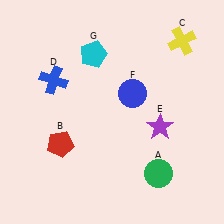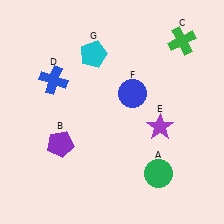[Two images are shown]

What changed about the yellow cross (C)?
In Image 1, C is yellow. In Image 2, it changed to green.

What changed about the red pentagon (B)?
In Image 1, B is red. In Image 2, it changed to purple.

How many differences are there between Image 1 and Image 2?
There are 2 differences between the two images.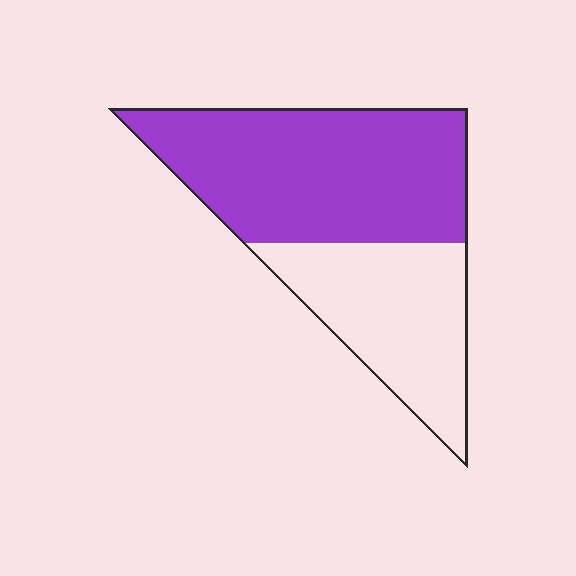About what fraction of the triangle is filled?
About three fifths (3/5).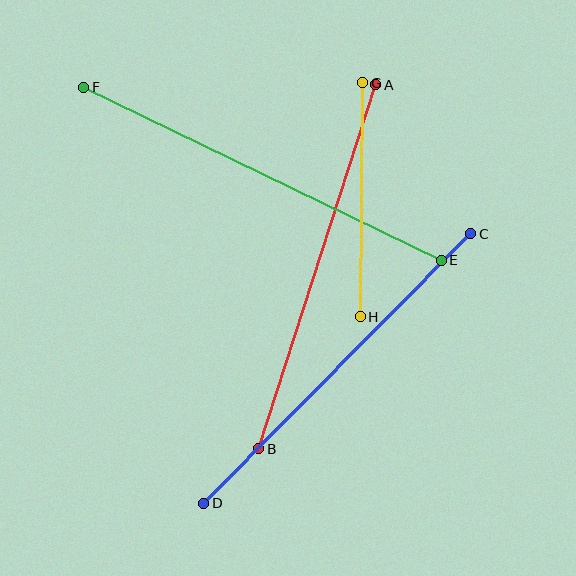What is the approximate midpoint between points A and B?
The midpoint is at approximately (317, 267) pixels.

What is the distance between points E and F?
The distance is approximately 397 pixels.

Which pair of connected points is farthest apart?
Points E and F are farthest apart.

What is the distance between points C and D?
The distance is approximately 380 pixels.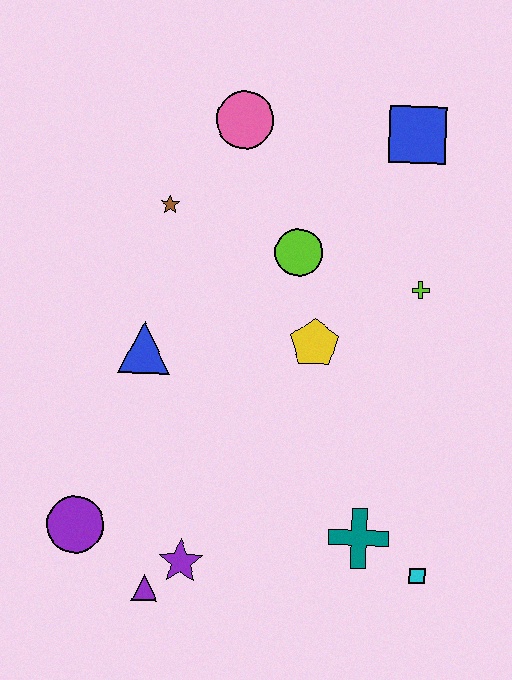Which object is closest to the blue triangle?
The brown star is closest to the blue triangle.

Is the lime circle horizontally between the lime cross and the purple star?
Yes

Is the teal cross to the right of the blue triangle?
Yes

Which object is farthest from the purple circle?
The blue square is farthest from the purple circle.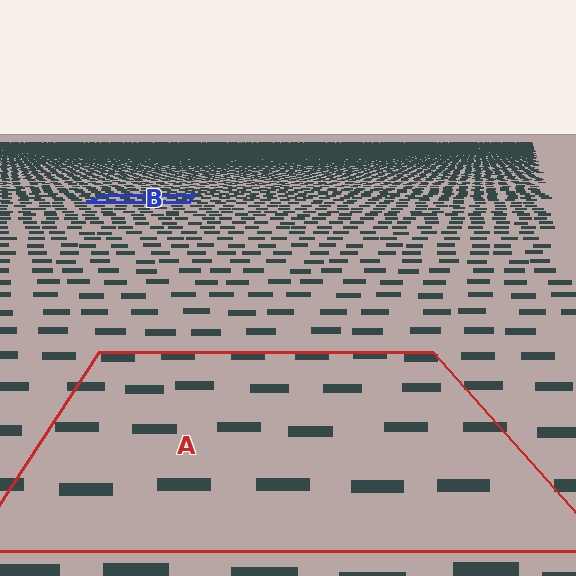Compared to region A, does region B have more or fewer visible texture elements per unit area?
Region B has more texture elements per unit area — they are packed more densely because it is farther away.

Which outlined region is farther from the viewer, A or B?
Region B is farther from the viewer — the texture elements inside it appear smaller and more densely packed.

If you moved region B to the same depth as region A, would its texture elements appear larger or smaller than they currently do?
They would appear larger. At a closer depth, the same texture elements are projected at a bigger on-screen size.